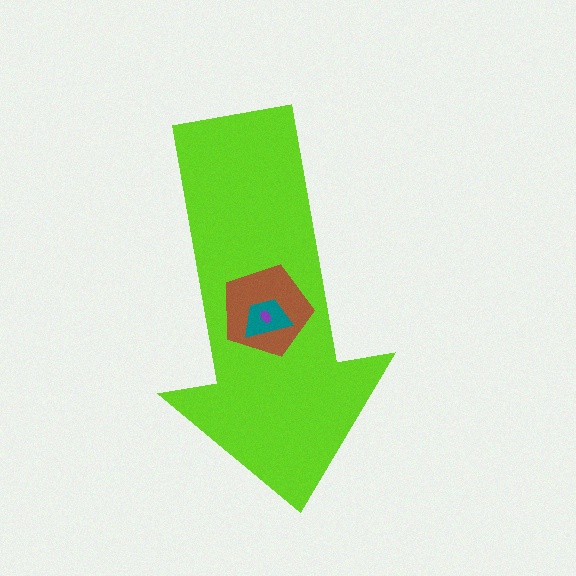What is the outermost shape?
The lime arrow.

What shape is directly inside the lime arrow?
The brown pentagon.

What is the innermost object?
The purple ellipse.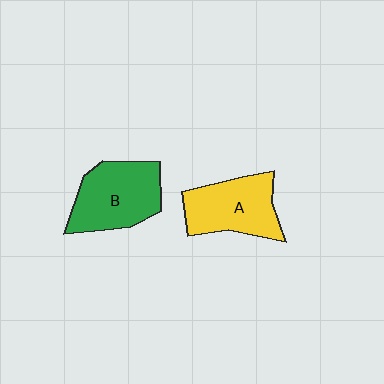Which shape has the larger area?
Shape B (green).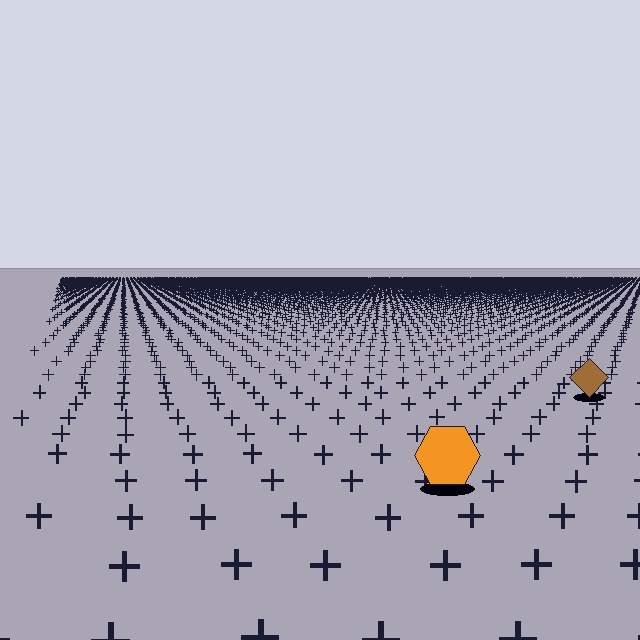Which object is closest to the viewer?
The orange hexagon is closest. The texture marks near it are larger and more spread out.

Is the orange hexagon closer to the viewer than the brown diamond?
Yes. The orange hexagon is closer — you can tell from the texture gradient: the ground texture is coarser near it.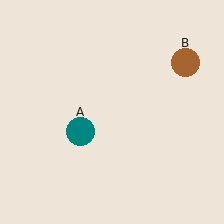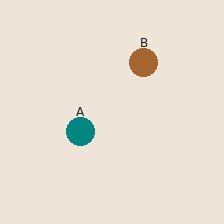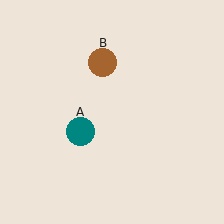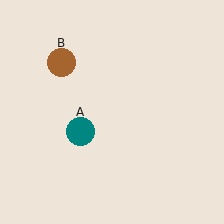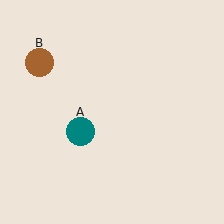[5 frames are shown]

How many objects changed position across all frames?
1 object changed position: brown circle (object B).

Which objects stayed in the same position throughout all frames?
Teal circle (object A) remained stationary.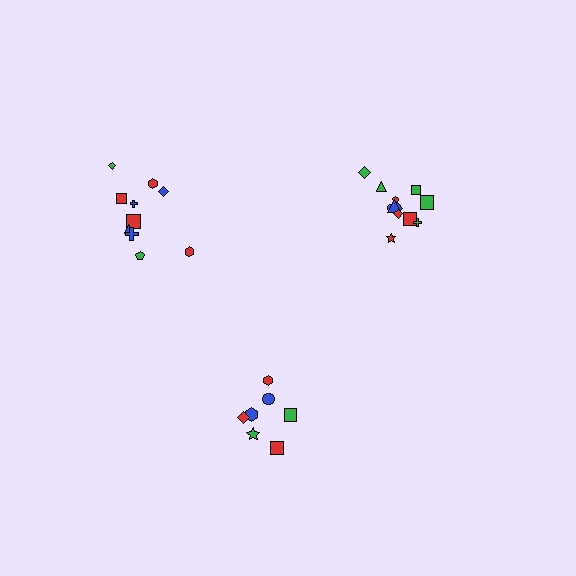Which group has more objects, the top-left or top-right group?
The top-right group.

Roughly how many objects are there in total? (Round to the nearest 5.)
Roughly 30 objects in total.